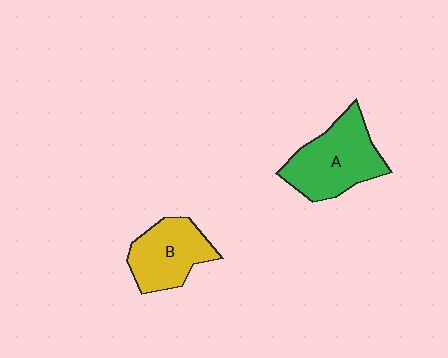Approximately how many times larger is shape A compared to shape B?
Approximately 1.3 times.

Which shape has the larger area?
Shape A (green).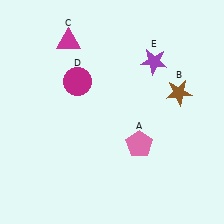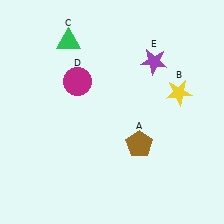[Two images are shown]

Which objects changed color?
A changed from pink to brown. B changed from brown to yellow. C changed from magenta to green.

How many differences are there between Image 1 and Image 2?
There are 3 differences between the two images.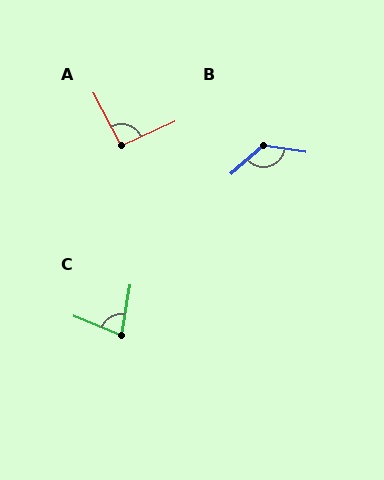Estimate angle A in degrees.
Approximately 93 degrees.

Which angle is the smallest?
C, at approximately 78 degrees.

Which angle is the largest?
B, at approximately 130 degrees.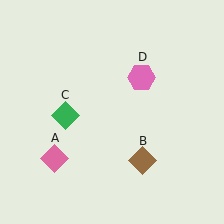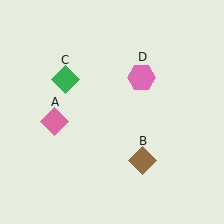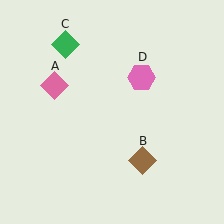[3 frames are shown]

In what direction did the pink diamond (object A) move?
The pink diamond (object A) moved up.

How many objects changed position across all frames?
2 objects changed position: pink diamond (object A), green diamond (object C).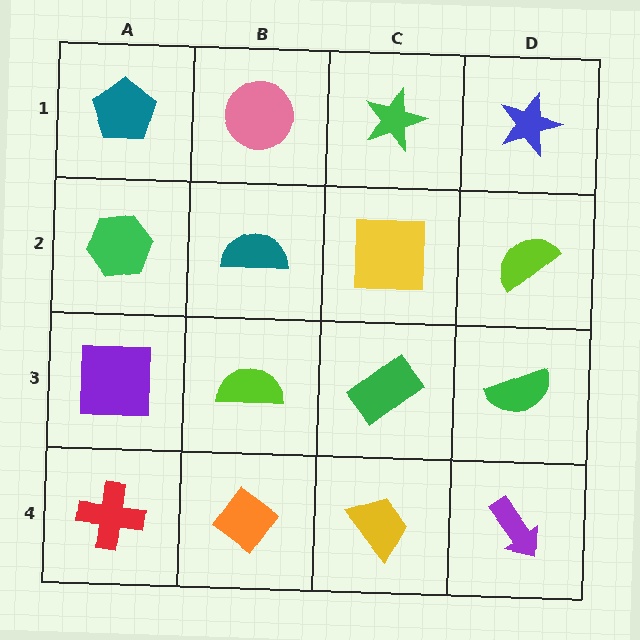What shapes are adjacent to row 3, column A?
A green hexagon (row 2, column A), a red cross (row 4, column A), a lime semicircle (row 3, column B).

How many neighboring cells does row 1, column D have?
2.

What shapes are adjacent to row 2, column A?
A teal pentagon (row 1, column A), a purple square (row 3, column A), a teal semicircle (row 2, column B).